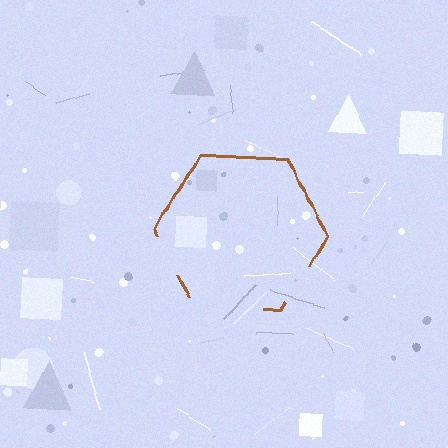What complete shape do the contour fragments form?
The contour fragments form a hexagon.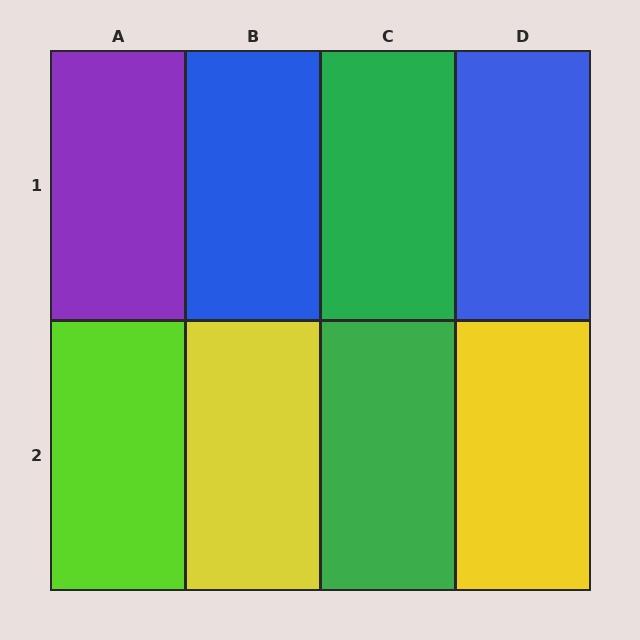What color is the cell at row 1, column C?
Green.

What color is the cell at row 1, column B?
Blue.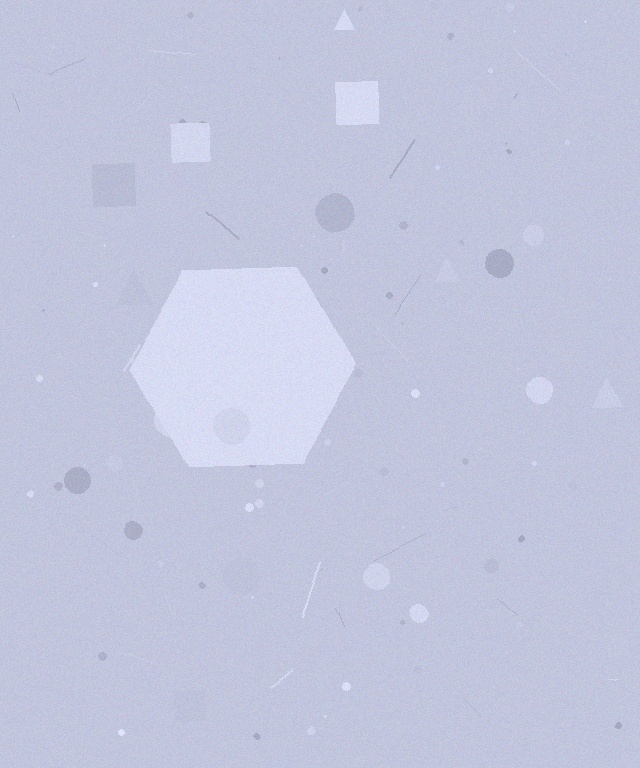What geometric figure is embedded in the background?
A hexagon is embedded in the background.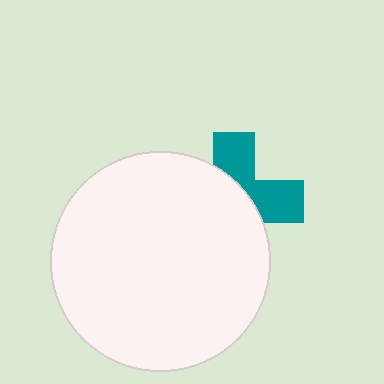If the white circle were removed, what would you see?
You would see the complete teal cross.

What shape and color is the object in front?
The object in front is a white circle.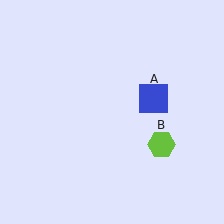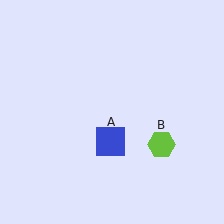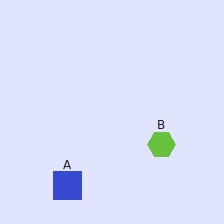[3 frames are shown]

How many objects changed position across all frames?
1 object changed position: blue square (object A).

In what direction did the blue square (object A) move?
The blue square (object A) moved down and to the left.